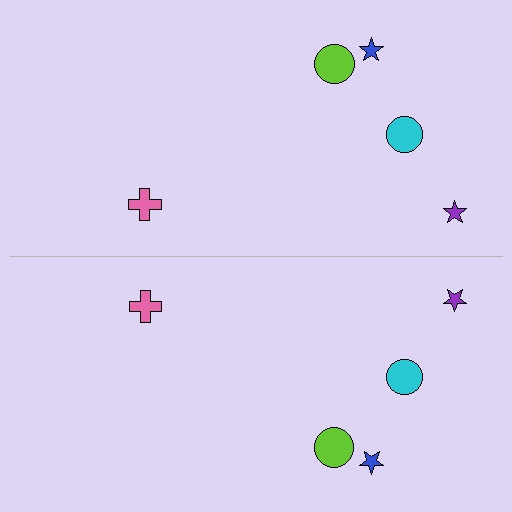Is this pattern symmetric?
Yes, this pattern has bilateral (reflection) symmetry.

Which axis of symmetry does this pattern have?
The pattern has a horizontal axis of symmetry running through the center of the image.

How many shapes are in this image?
There are 10 shapes in this image.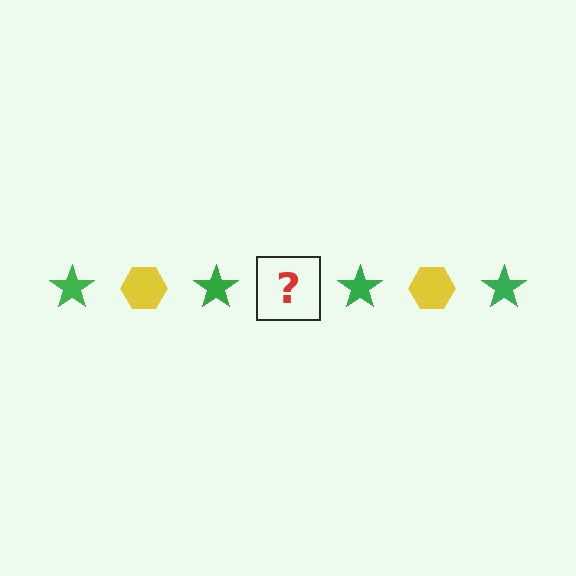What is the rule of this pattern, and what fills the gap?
The rule is that the pattern alternates between green star and yellow hexagon. The gap should be filled with a yellow hexagon.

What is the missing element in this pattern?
The missing element is a yellow hexagon.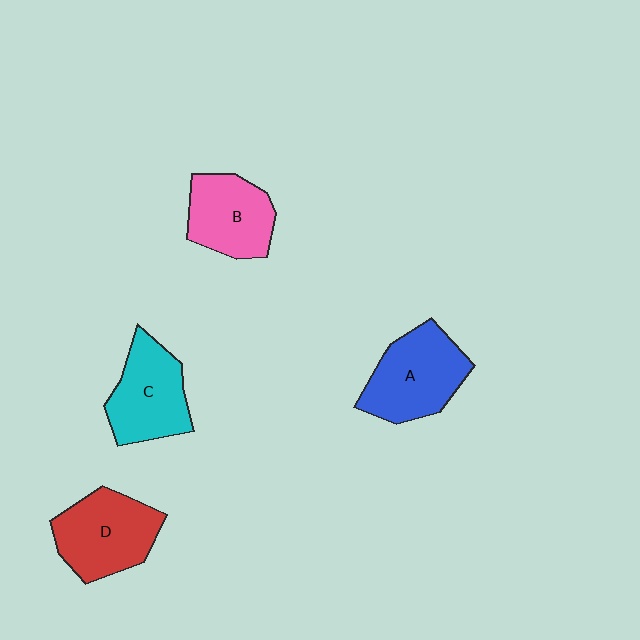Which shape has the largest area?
Shape A (blue).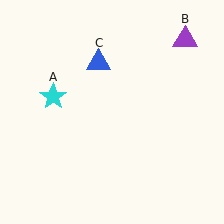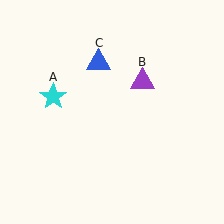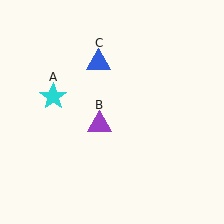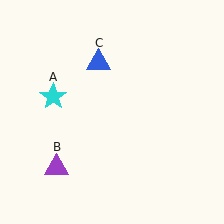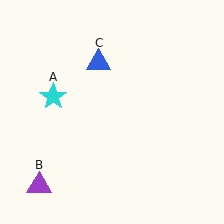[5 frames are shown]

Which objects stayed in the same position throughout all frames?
Cyan star (object A) and blue triangle (object C) remained stationary.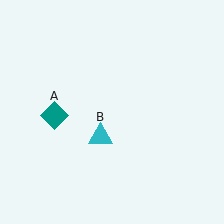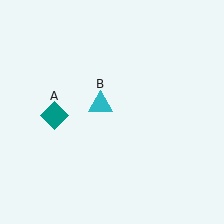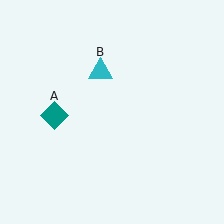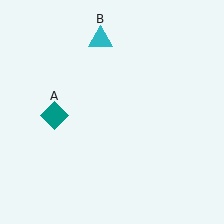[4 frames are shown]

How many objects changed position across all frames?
1 object changed position: cyan triangle (object B).